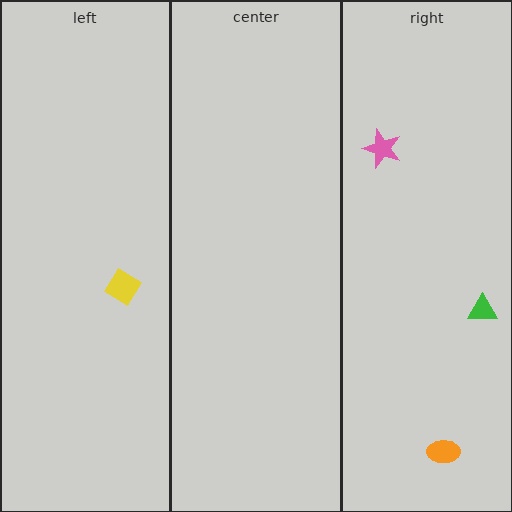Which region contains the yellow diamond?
The left region.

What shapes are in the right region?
The green triangle, the pink star, the orange ellipse.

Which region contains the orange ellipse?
The right region.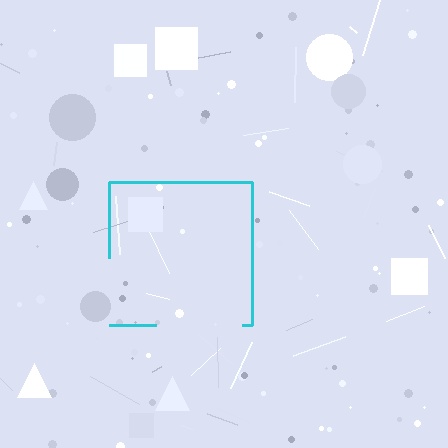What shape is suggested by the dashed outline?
The dashed outline suggests a square.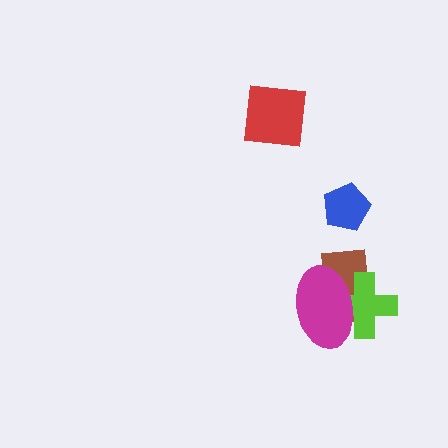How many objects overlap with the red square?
0 objects overlap with the red square.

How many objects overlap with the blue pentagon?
0 objects overlap with the blue pentagon.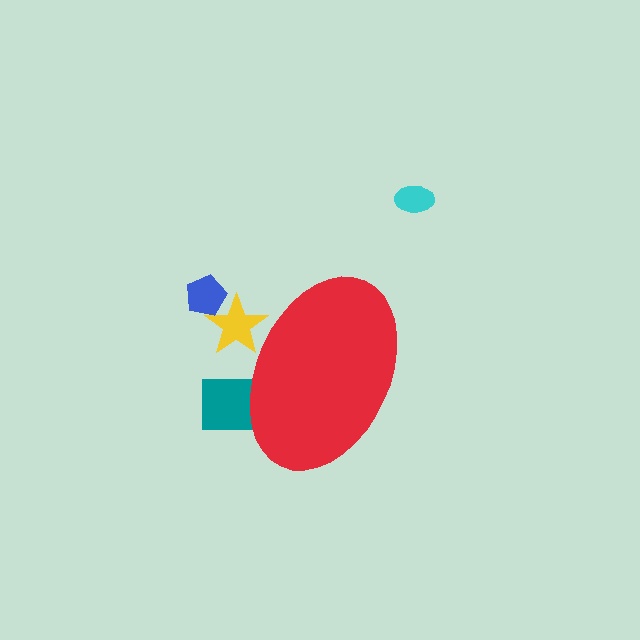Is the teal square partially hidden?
Yes, the teal square is partially hidden behind the red ellipse.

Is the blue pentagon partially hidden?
No, the blue pentagon is fully visible.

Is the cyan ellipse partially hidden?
No, the cyan ellipse is fully visible.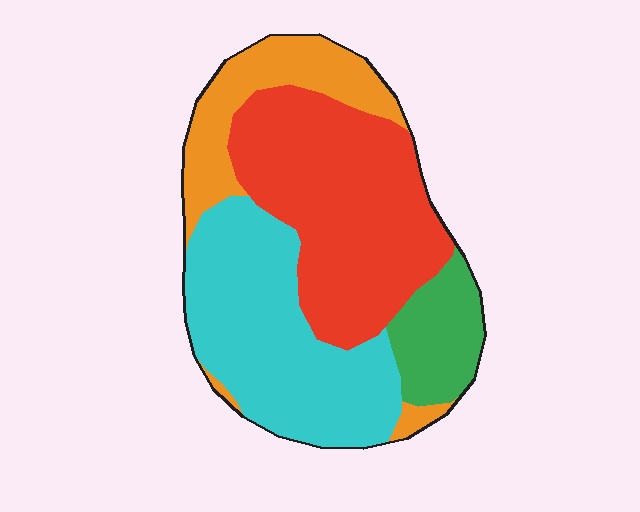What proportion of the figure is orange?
Orange takes up about one sixth (1/6) of the figure.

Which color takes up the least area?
Green, at roughly 10%.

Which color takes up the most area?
Red, at roughly 40%.